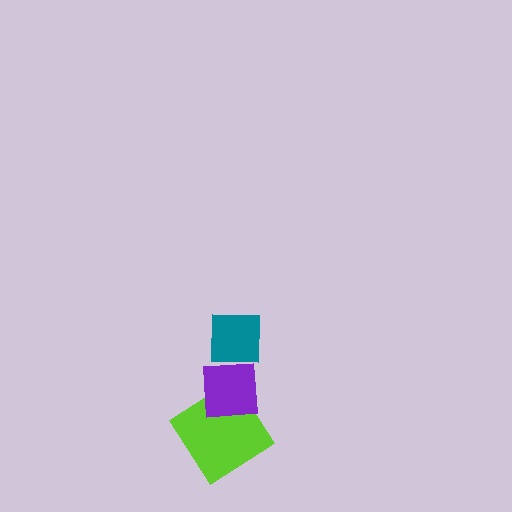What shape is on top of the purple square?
The teal square is on top of the purple square.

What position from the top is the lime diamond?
The lime diamond is 3rd from the top.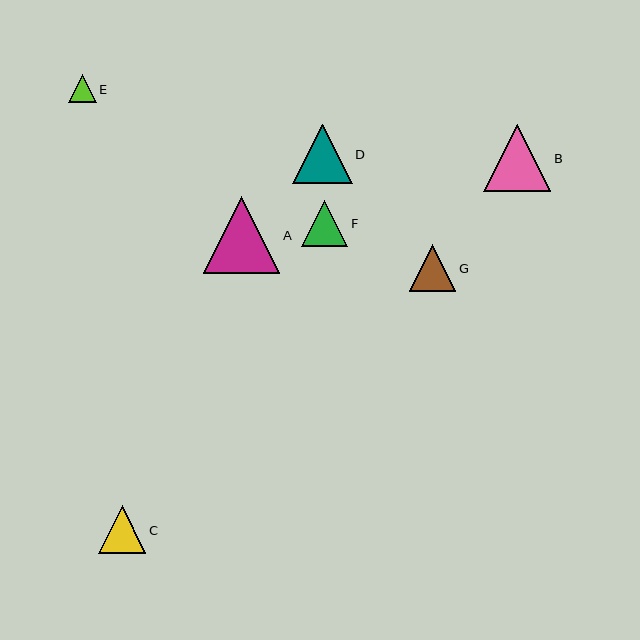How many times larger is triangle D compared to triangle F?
Triangle D is approximately 1.3 times the size of triangle F.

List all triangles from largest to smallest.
From largest to smallest: A, B, D, C, G, F, E.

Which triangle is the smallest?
Triangle E is the smallest with a size of approximately 28 pixels.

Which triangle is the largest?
Triangle A is the largest with a size of approximately 76 pixels.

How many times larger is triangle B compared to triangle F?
Triangle B is approximately 1.5 times the size of triangle F.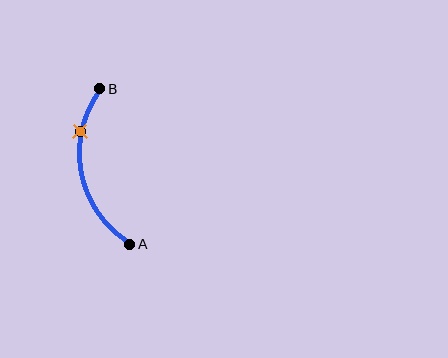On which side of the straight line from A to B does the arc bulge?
The arc bulges to the left of the straight line connecting A and B.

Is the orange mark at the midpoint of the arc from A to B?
No. The orange mark lies on the arc but is closer to endpoint B. The arc midpoint would be at the point on the curve equidistant along the arc from both A and B.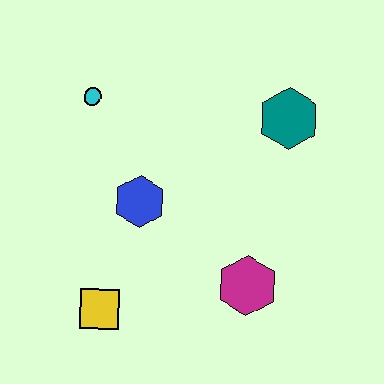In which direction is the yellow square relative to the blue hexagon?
The yellow square is below the blue hexagon.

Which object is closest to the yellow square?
The blue hexagon is closest to the yellow square.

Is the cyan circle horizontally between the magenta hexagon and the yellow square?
No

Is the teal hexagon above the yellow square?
Yes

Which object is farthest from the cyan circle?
The magenta hexagon is farthest from the cyan circle.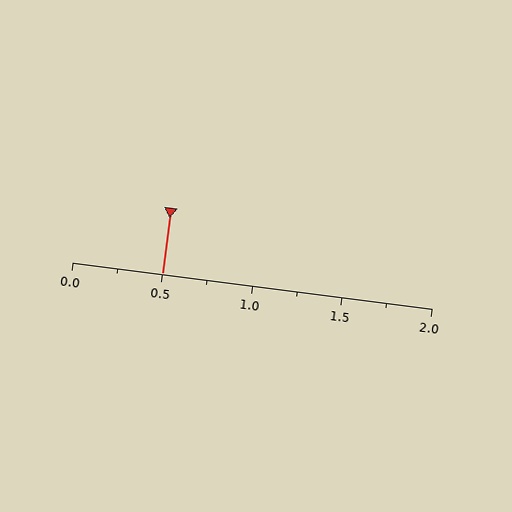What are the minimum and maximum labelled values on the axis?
The axis runs from 0.0 to 2.0.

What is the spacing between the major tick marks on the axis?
The major ticks are spaced 0.5 apart.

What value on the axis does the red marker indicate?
The marker indicates approximately 0.5.